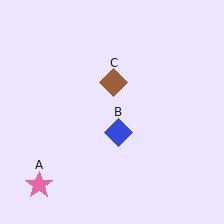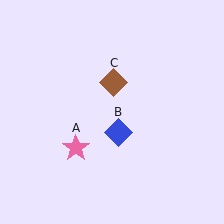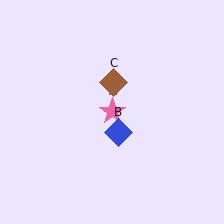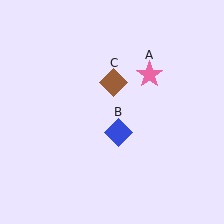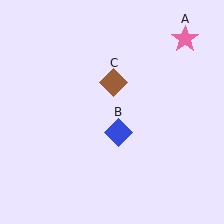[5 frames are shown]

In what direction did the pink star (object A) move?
The pink star (object A) moved up and to the right.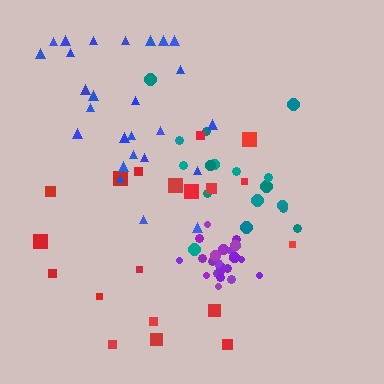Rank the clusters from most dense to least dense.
purple, blue, teal, red.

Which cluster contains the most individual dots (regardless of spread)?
Blue (27).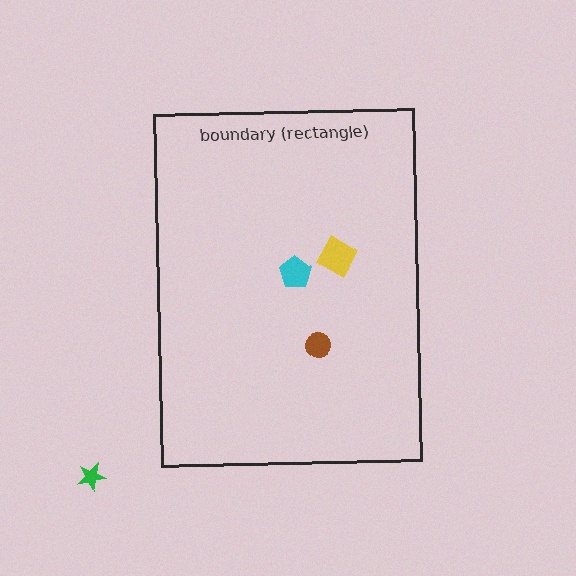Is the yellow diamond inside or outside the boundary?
Inside.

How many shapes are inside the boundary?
3 inside, 1 outside.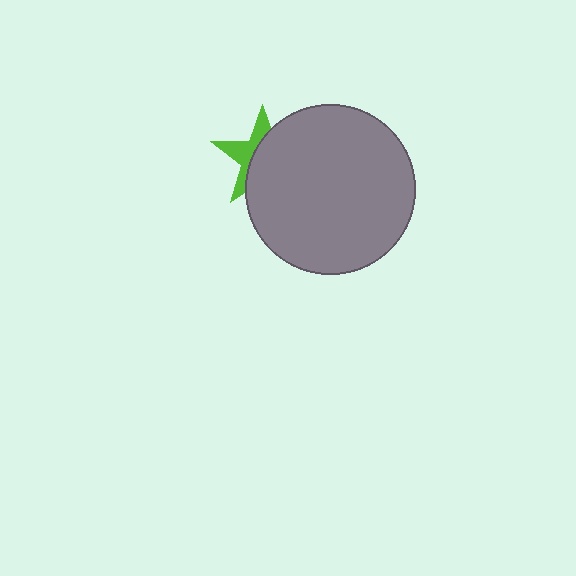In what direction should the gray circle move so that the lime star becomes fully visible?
The gray circle should move right. That is the shortest direction to clear the overlap and leave the lime star fully visible.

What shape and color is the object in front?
The object in front is a gray circle.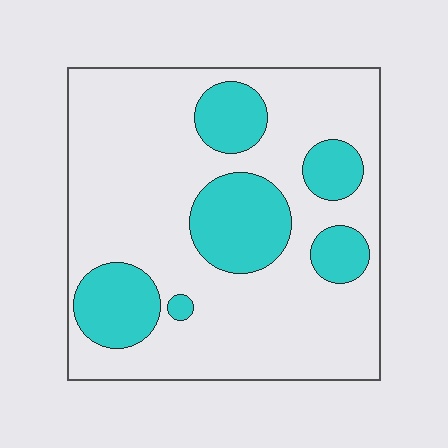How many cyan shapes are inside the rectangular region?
6.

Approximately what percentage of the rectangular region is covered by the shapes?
Approximately 25%.